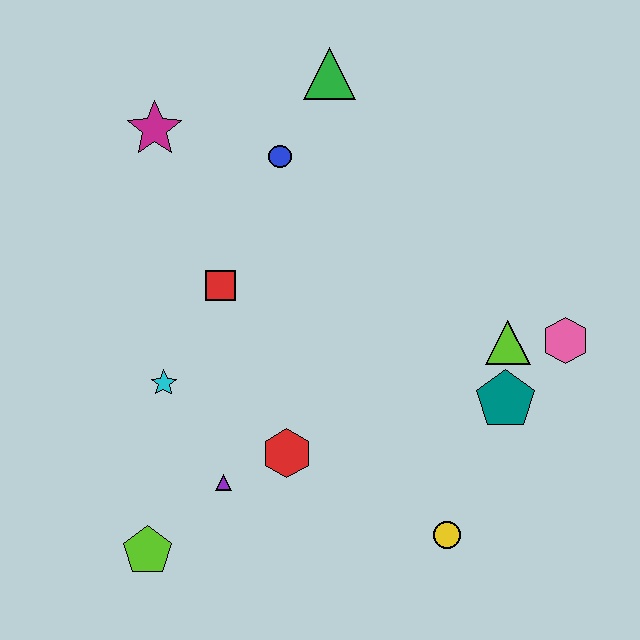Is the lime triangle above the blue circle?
No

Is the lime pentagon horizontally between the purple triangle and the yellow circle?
No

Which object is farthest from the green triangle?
The lime pentagon is farthest from the green triangle.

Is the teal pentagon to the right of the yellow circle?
Yes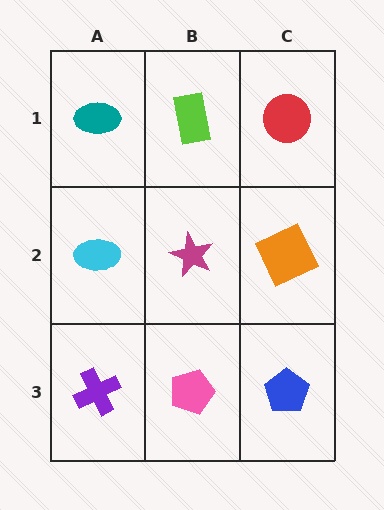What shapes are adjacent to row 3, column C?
An orange square (row 2, column C), a pink pentagon (row 3, column B).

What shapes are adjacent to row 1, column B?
A magenta star (row 2, column B), a teal ellipse (row 1, column A), a red circle (row 1, column C).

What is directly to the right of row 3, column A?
A pink pentagon.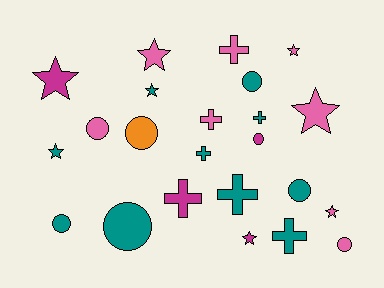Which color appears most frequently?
Teal, with 10 objects.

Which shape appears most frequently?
Star, with 8 objects.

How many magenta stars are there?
There are 2 magenta stars.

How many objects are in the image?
There are 23 objects.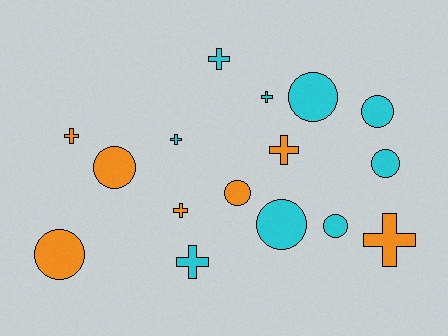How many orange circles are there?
There are 3 orange circles.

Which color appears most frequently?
Cyan, with 9 objects.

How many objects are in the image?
There are 16 objects.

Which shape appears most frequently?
Cross, with 8 objects.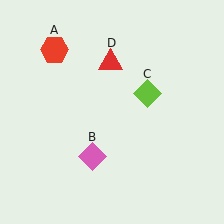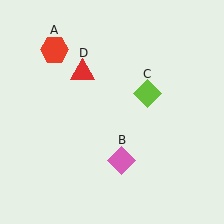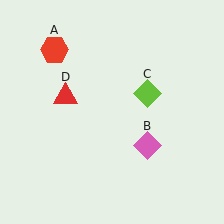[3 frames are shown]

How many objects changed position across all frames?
2 objects changed position: pink diamond (object B), red triangle (object D).